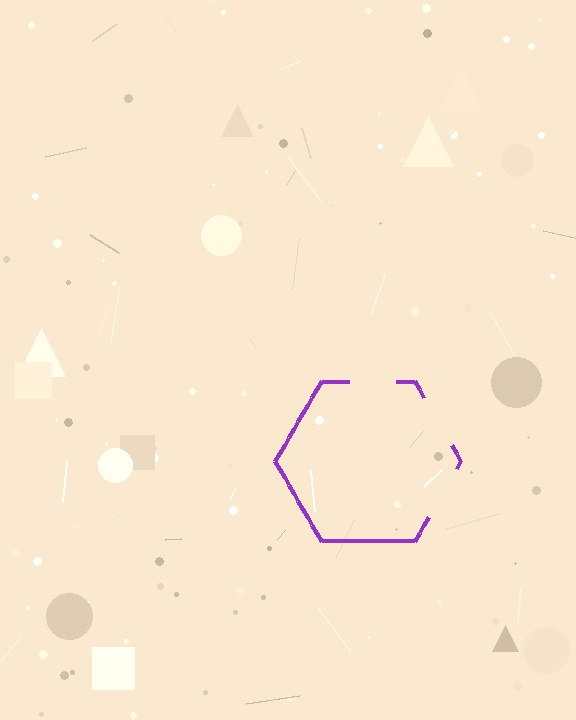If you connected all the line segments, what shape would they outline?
They would outline a hexagon.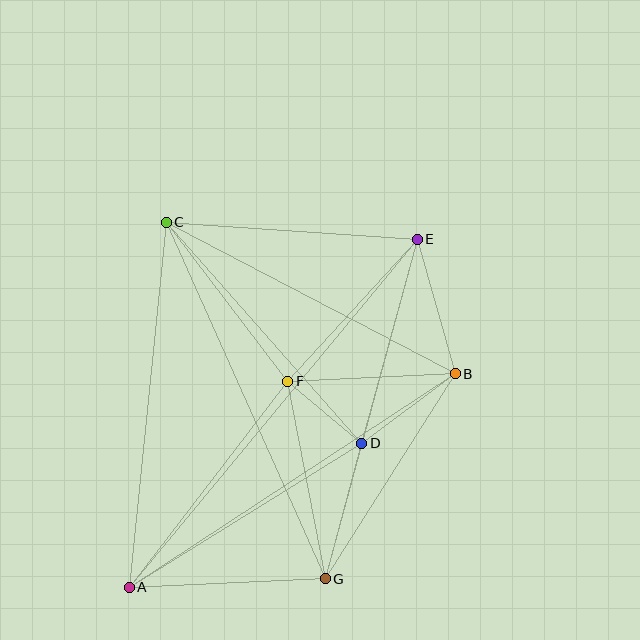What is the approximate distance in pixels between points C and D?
The distance between C and D is approximately 295 pixels.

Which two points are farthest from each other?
Points A and E are farthest from each other.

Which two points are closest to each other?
Points D and F are closest to each other.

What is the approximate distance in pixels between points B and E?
The distance between B and E is approximately 140 pixels.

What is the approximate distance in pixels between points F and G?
The distance between F and G is approximately 201 pixels.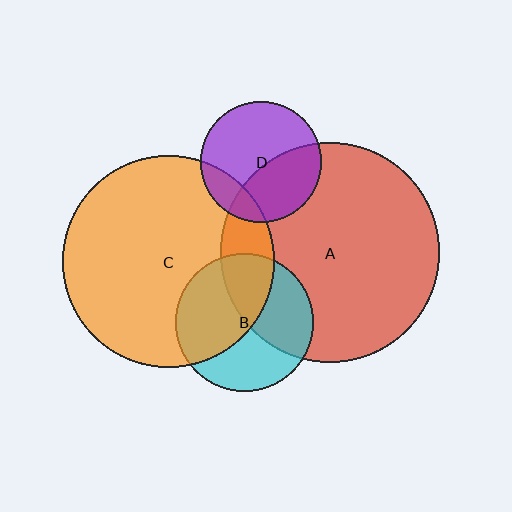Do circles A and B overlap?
Yes.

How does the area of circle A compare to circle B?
Approximately 2.5 times.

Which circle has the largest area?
Circle A (red).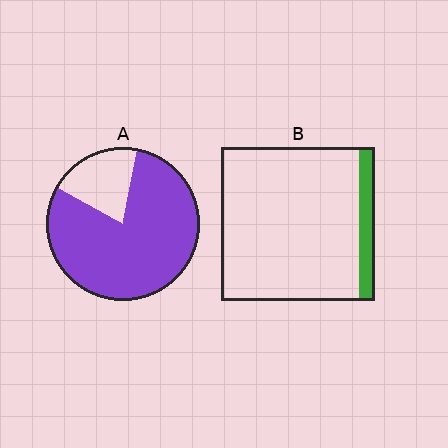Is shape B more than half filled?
No.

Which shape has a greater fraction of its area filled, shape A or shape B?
Shape A.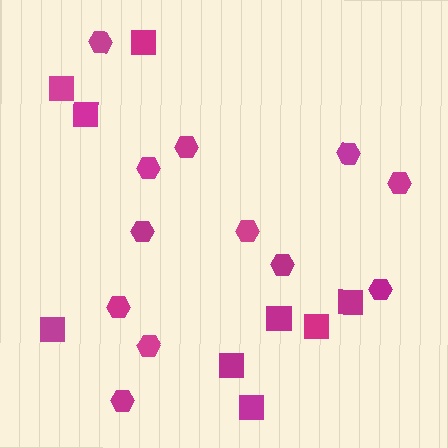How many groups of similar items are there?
There are 2 groups: one group of squares (9) and one group of hexagons (12).